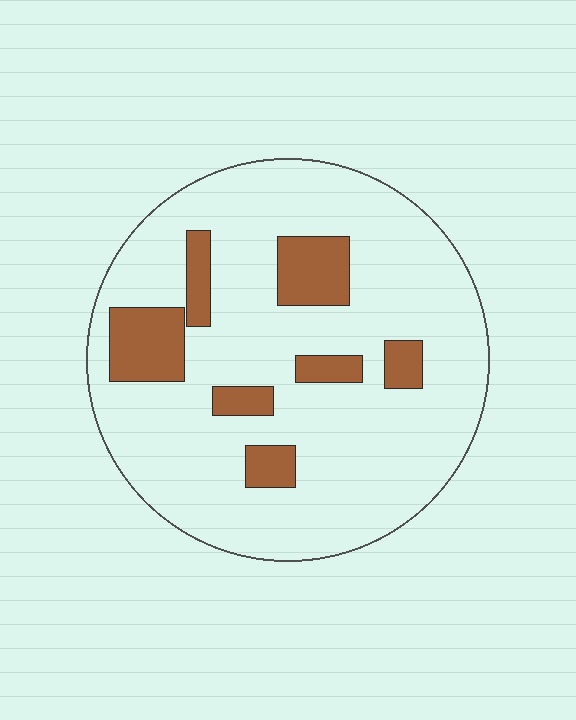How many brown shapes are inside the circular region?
7.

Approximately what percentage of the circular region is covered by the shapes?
Approximately 15%.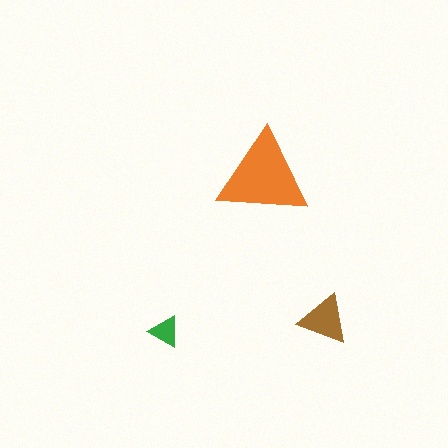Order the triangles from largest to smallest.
the orange one, the brown one, the green one.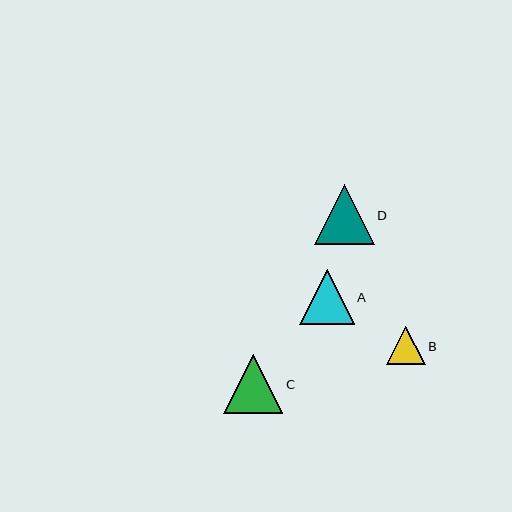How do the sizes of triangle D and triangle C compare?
Triangle D and triangle C are approximately the same size.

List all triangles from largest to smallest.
From largest to smallest: D, C, A, B.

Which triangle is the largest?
Triangle D is the largest with a size of approximately 59 pixels.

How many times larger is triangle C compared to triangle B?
Triangle C is approximately 1.5 times the size of triangle B.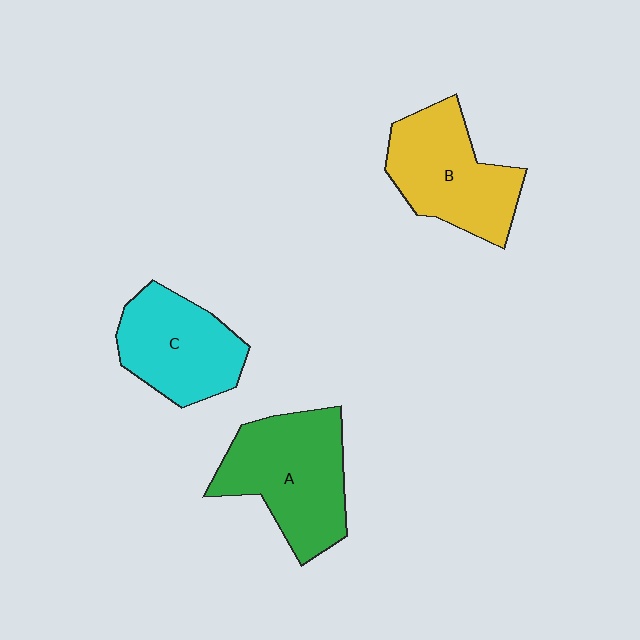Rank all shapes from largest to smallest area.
From largest to smallest: A (green), B (yellow), C (cyan).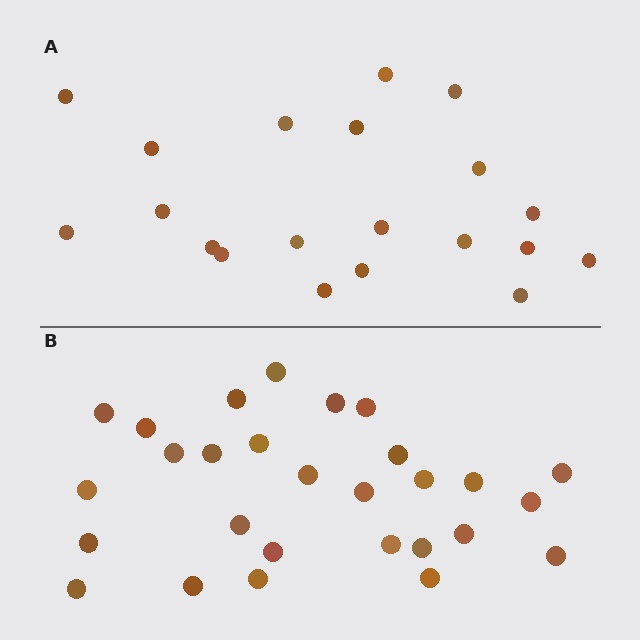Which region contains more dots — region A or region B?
Region B (the bottom region) has more dots.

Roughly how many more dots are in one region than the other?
Region B has roughly 8 or so more dots than region A.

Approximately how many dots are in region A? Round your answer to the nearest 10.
About 20 dots.